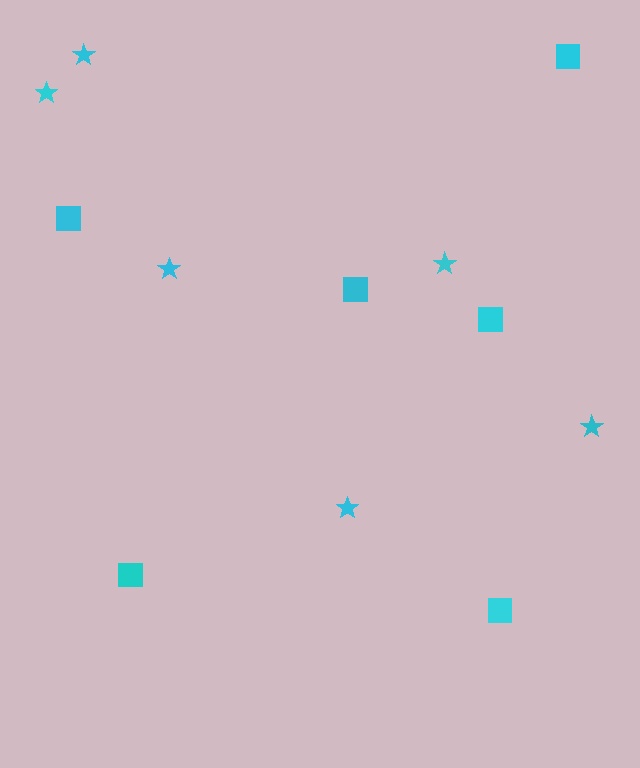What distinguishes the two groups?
There are 2 groups: one group of squares (6) and one group of stars (6).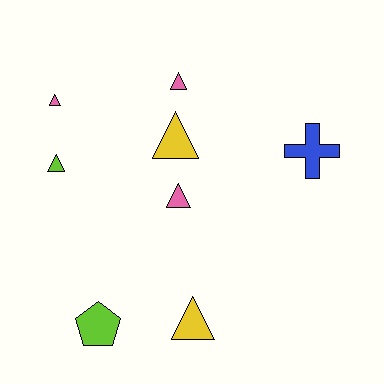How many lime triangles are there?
There is 1 lime triangle.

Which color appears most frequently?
Pink, with 3 objects.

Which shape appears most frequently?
Triangle, with 6 objects.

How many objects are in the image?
There are 8 objects.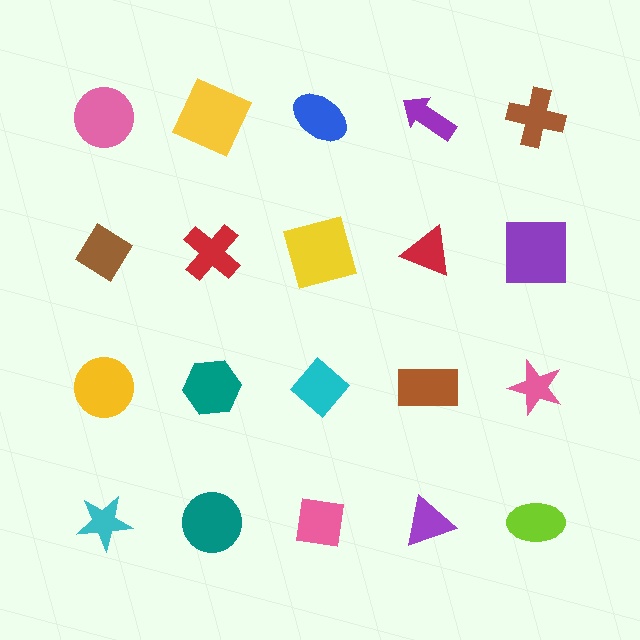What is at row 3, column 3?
A cyan diamond.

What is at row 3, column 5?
A pink star.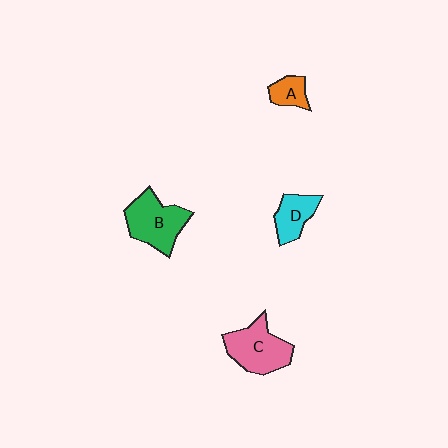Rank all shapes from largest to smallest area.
From largest to smallest: B (green), C (pink), D (cyan), A (orange).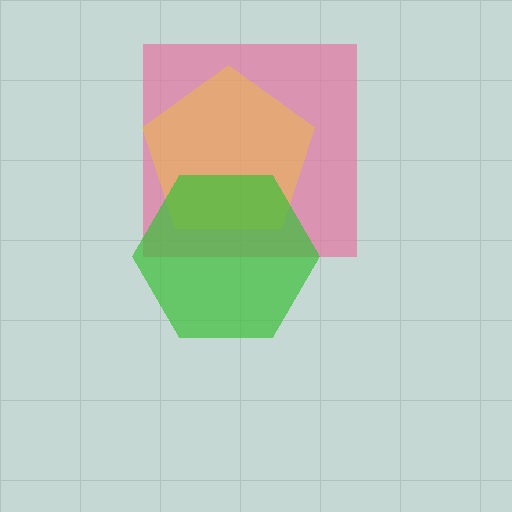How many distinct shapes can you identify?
There are 3 distinct shapes: a pink square, a yellow pentagon, a green hexagon.